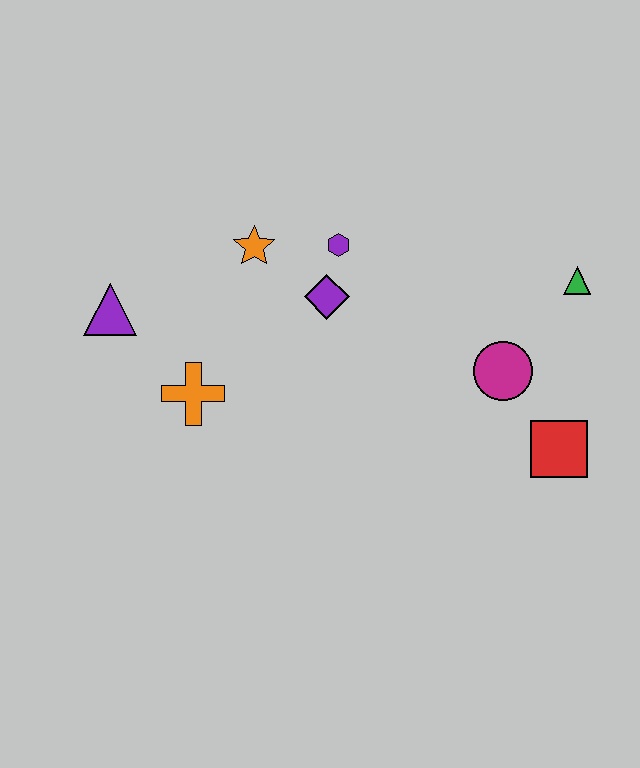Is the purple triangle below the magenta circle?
No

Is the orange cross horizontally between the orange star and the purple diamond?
No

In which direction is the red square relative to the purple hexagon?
The red square is to the right of the purple hexagon.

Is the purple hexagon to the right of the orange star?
Yes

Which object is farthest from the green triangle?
The purple triangle is farthest from the green triangle.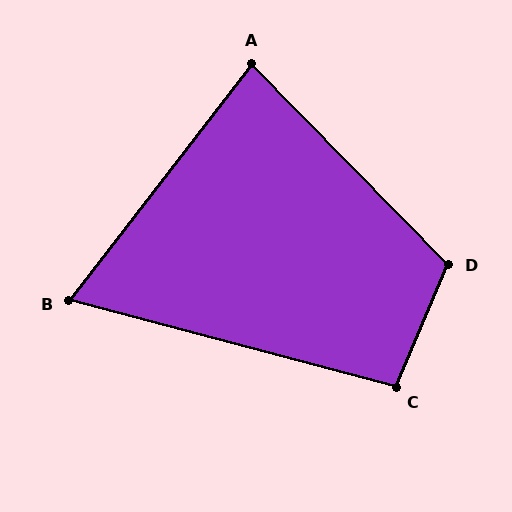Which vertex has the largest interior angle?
D, at approximately 113 degrees.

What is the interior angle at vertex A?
Approximately 82 degrees (acute).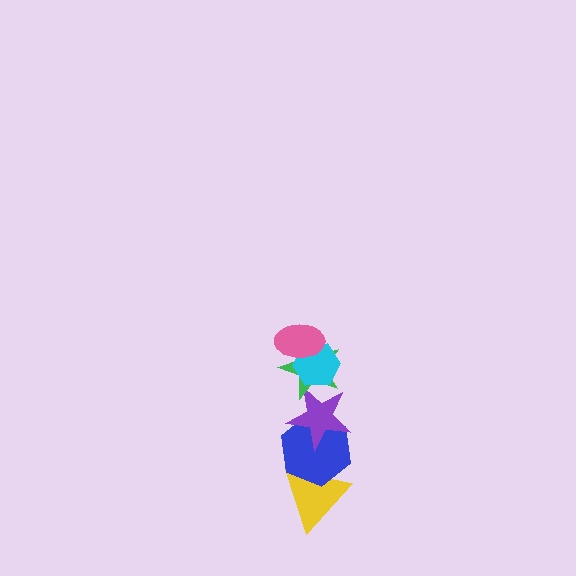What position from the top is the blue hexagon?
The blue hexagon is 5th from the top.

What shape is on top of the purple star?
The green star is on top of the purple star.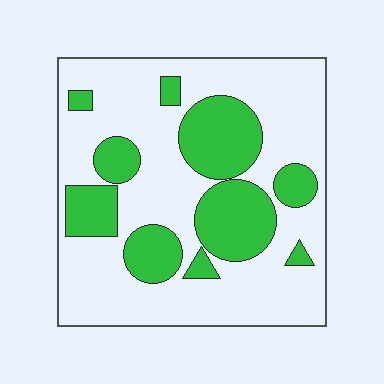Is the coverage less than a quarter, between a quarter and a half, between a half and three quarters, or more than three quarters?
Between a quarter and a half.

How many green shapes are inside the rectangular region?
10.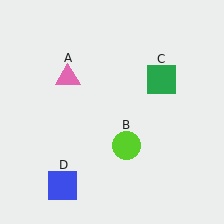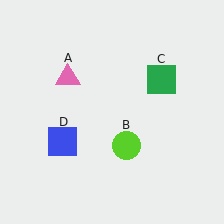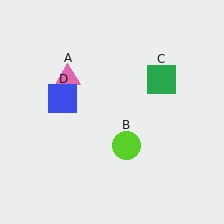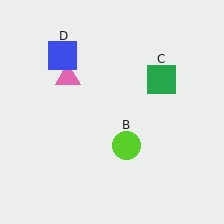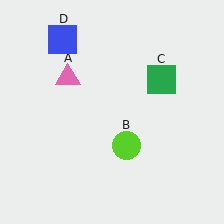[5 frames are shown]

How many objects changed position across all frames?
1 object changed position: blue square (object D).